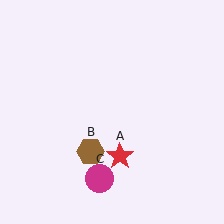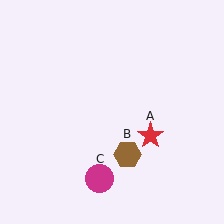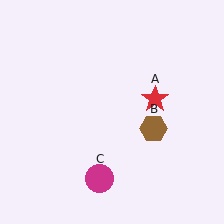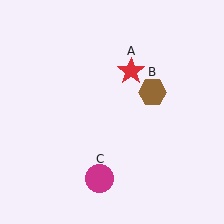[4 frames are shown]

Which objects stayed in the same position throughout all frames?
Magenta circle (object C) remained stationary.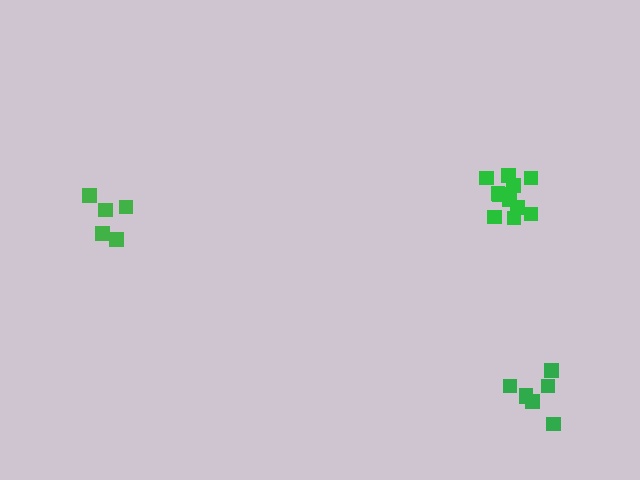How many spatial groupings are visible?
There are 3 spatial groupings.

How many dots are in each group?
Group 1: 7 dots, Group 2: 5 dots, Group 3: 11 dots (23 total).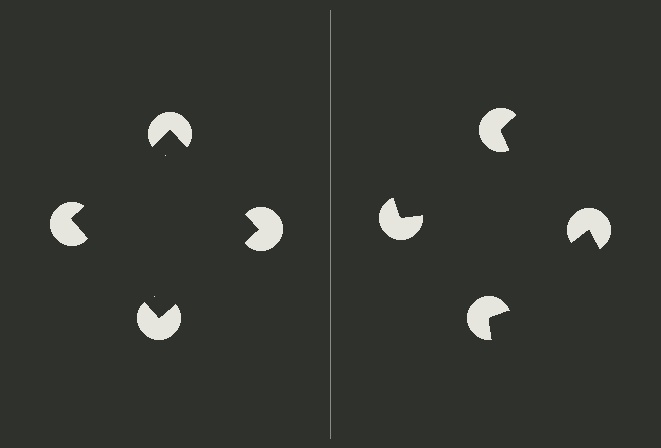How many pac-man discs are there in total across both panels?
8 — 4 on each side.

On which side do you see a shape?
An illusory square appears on the left side. On the right side the wedge cuts are rotated, so no coherent shape forms.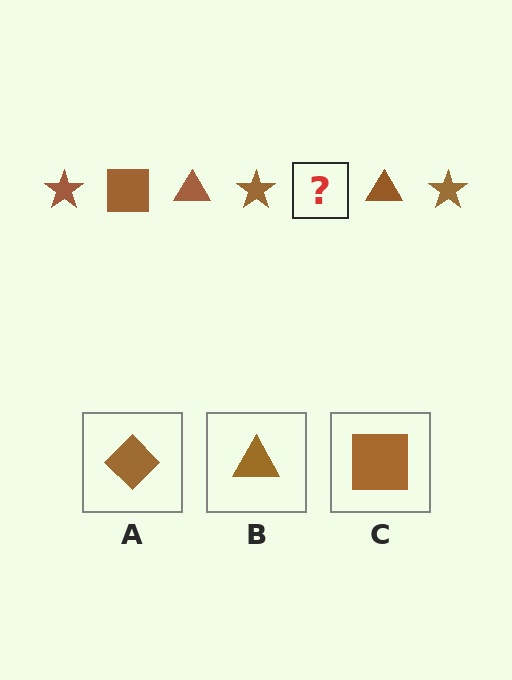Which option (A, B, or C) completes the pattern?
C.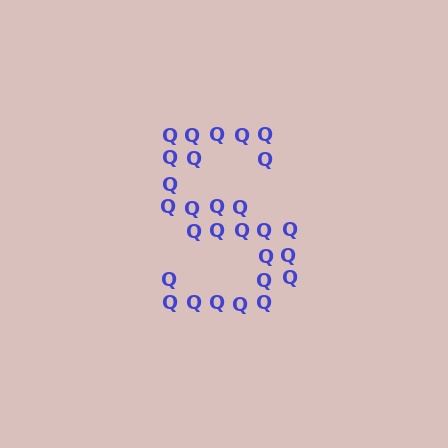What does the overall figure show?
The overall figure shows the letter S.